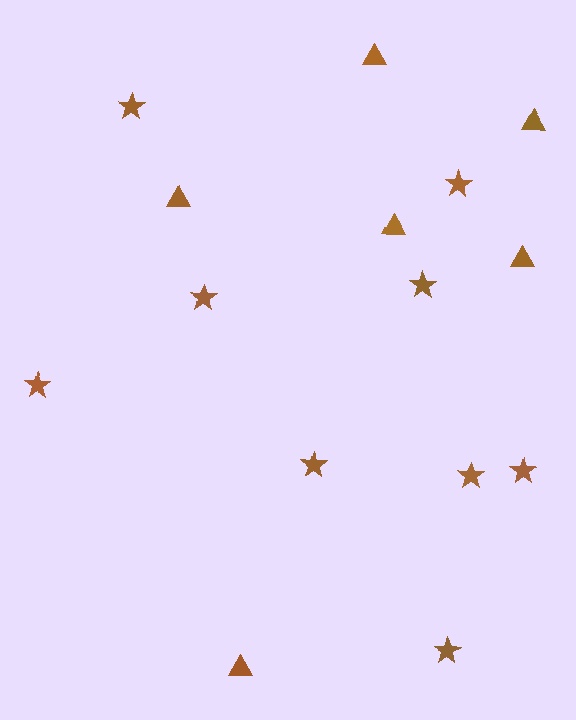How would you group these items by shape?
There are 2 groups: one group of stars (9) and one group of triangles (6).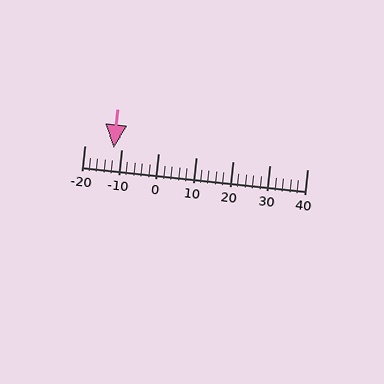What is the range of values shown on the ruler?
The ruler shows values from -20 to 40.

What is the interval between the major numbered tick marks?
The major tick marks are spaced 10 units apart.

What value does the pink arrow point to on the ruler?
The pink arrow points to approximately -12.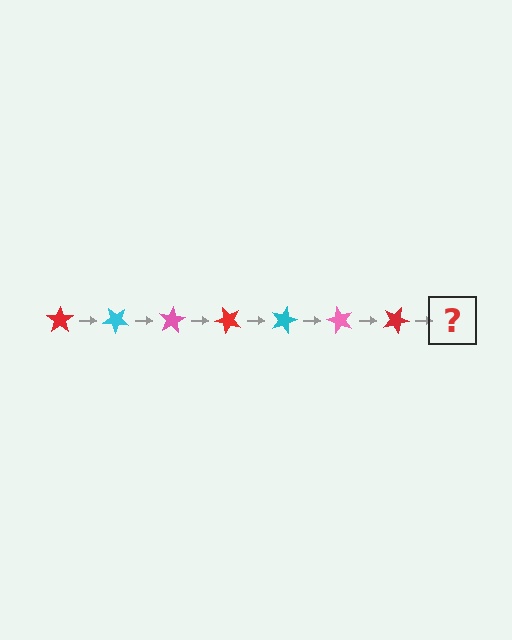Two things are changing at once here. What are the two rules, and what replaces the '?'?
The two rules are that it rotates 40 degrees each step and the color cycles through red, cyan, and pink. The '?' should be a cyan star, rotated 280 degrees from the start.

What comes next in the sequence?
The next element should be a cyan star, rotated 280 degrees from the start.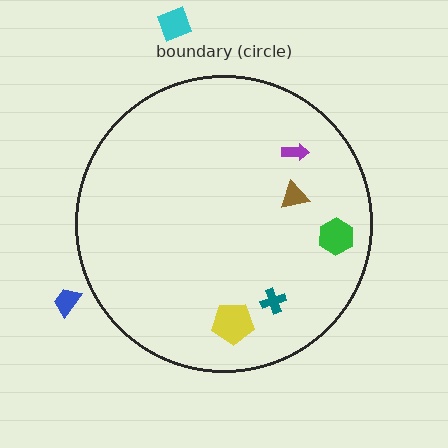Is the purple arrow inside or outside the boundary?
Inside.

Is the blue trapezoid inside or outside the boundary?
Outside.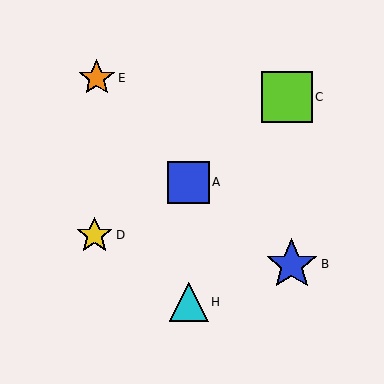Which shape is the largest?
The blue star (labeled B) is the largest.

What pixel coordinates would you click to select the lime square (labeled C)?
Click at (287, 97) to select the lime square C.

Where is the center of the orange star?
The center of the orange star is at (97, 78).